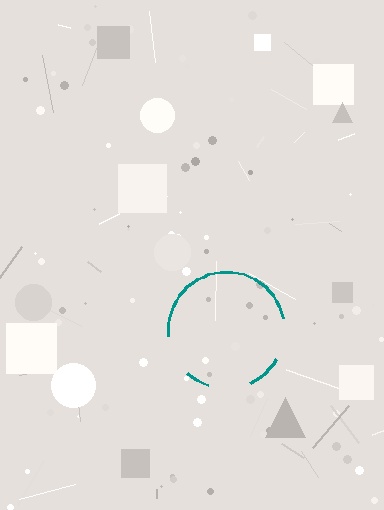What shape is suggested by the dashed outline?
The dashed outline suggests a circle.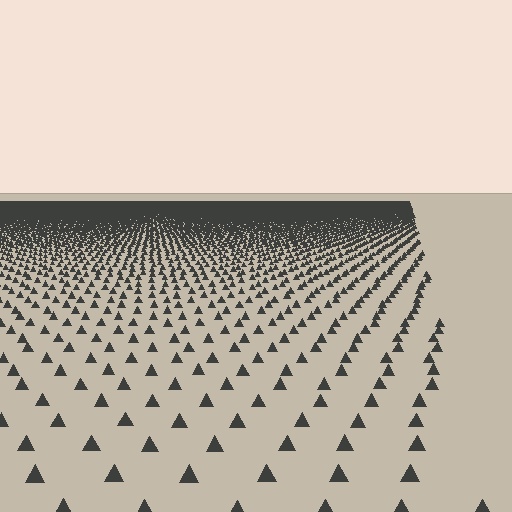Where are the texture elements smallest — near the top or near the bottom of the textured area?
Near the top.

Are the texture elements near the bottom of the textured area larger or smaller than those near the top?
Larger. Near the bottom, elements are closer to the viewer and appear at a bigger on-screen size.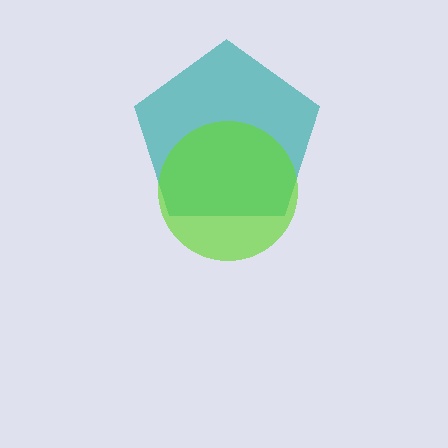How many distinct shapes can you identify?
There are 2 distinct shapes: a teal pentagon, a lime circle.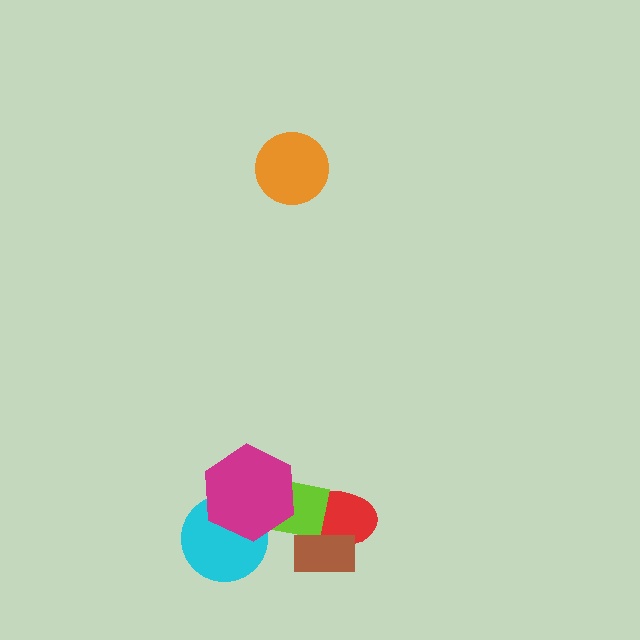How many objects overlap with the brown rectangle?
2 objects overlap with the brown rectangle.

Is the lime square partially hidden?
Yes, it is partially covered by another shape.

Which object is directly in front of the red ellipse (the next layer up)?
The lime square is directly in front of the red ellipse.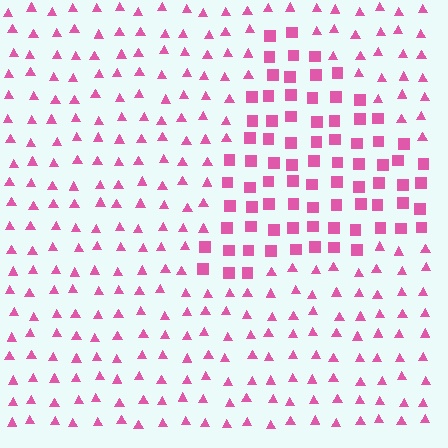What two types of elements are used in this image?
The image uses squares inside the triangle region and triangles outside it.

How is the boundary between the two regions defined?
The boundary is defined by a change in element shape: squares inside vs. triangles outside. All elements share the same color and spacing.